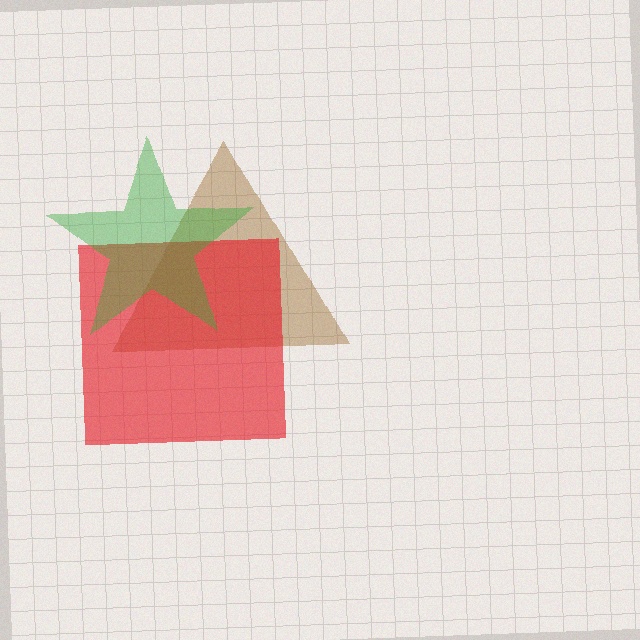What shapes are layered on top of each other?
The layered shapes are: a brown triangle, a red square, a green star.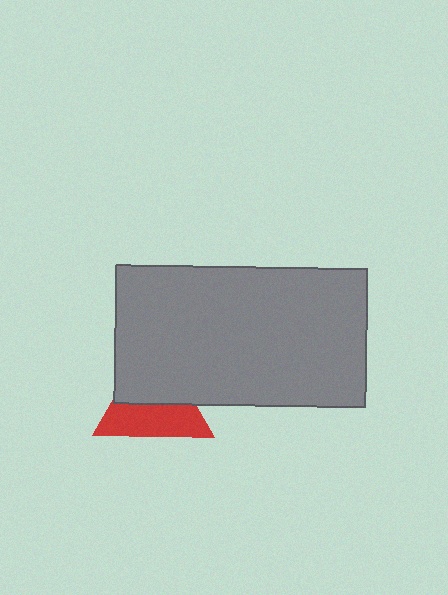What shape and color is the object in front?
The object in front is a gray rectangle.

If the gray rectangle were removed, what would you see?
You would see the complete red triangle.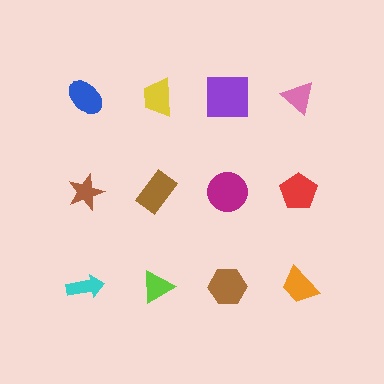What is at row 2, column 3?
A magenta circle.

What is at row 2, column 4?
A red pentagon.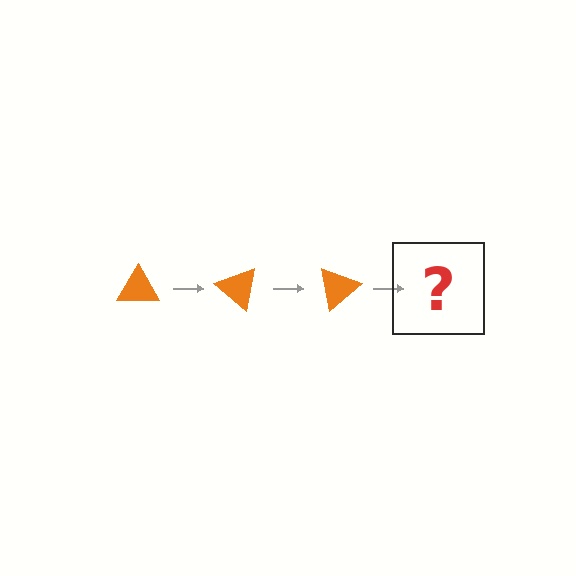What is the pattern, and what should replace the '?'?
The pattern is that the triangle rotates 40 degrees each step. The '?' should be an orange triangle rotated 120 degrees.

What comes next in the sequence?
The next element should be an orange triangle rotated 120 degrees.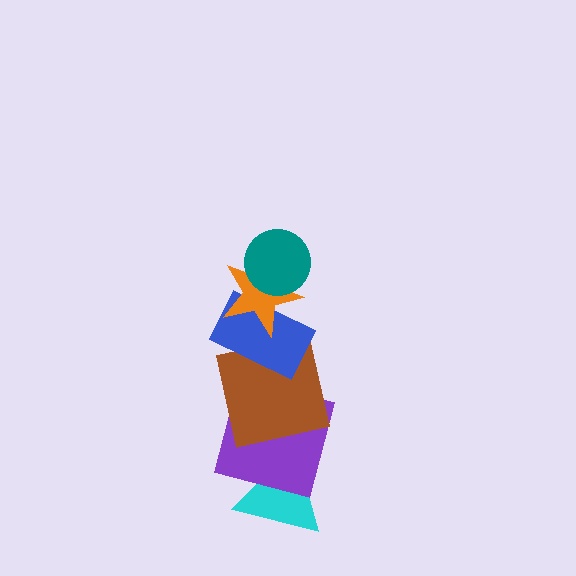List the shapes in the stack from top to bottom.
From top to bottom: the teal circle, the orange star, the blue rectangle, the brown square, the purple square, the cyan triangle.